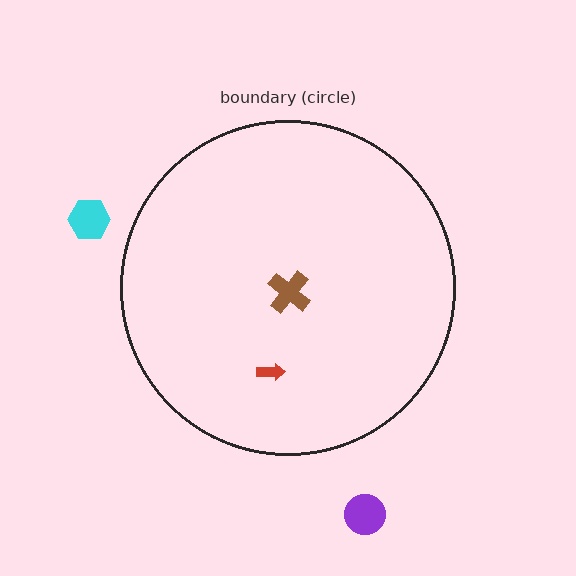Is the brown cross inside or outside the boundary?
Inside.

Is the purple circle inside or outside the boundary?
Outside.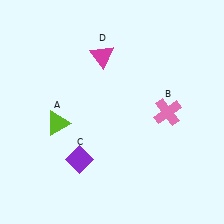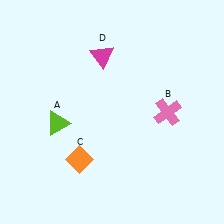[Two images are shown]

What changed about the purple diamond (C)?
In Image 1, C is purple. In Image 2, it changed to orange.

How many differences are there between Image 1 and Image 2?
There is 1 difference between the two images.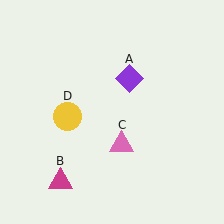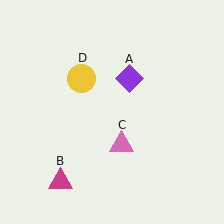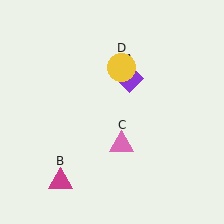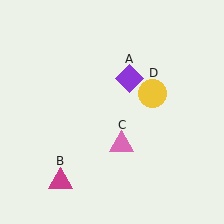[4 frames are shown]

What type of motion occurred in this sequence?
The yellow circle (object D) rotated clockwise around the center of the scene.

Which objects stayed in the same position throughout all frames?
Purple diamond (object A) and magenta triangle (object B) and pink triangle (object C) remained stationary.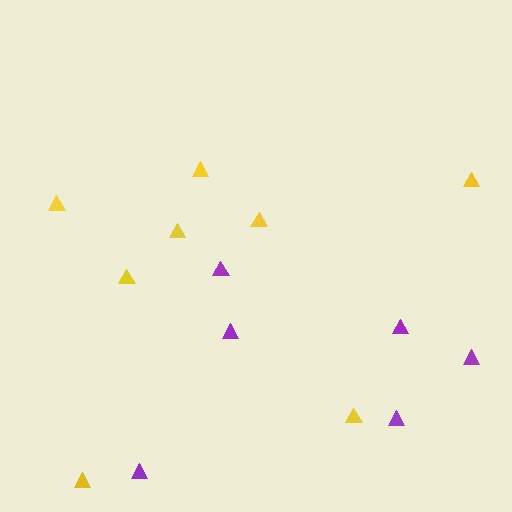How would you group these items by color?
There are 2 groups: one group of purple triangles (6) and one group of yellow triangles (8).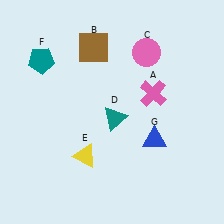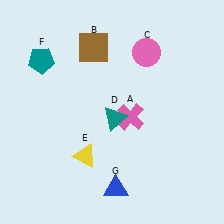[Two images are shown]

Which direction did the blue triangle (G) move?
The blue triangle (G) moved down.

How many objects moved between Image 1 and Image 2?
2 objects moved between the two images.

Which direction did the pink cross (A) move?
The pink cross (A) moved down.